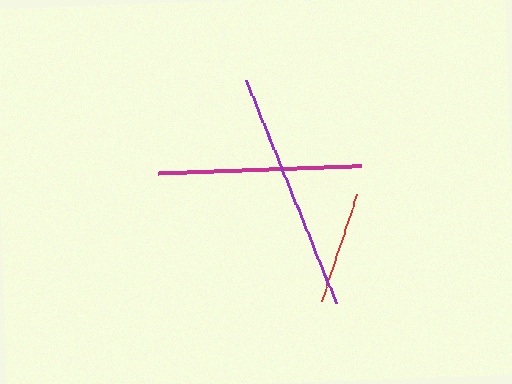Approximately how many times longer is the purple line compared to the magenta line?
The purple line is approximately 1.2 times the length of the magenta line.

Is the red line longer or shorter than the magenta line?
The magenta line is longer than the red line.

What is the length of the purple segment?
The purple segment is approximately 241 pixels long.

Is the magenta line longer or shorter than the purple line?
The purple line is longer than the magenta line.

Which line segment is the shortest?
The red line is the shortest at approximately 112 pixels.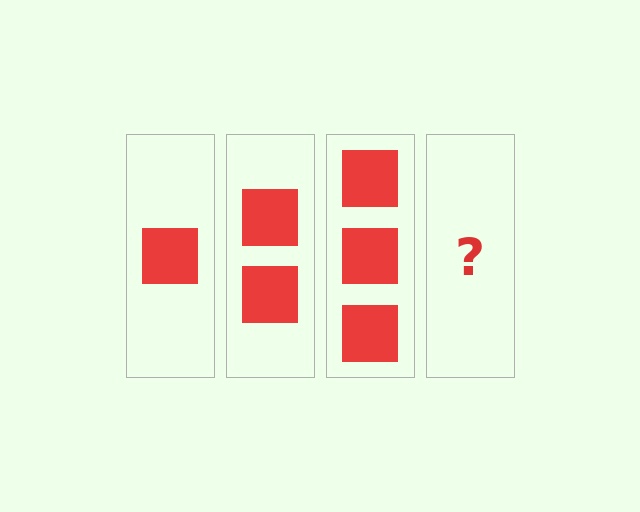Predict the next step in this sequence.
The next step is 4 squares.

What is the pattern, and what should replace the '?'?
The pattern is that each step adds one more square. The '?' should be 4 squares.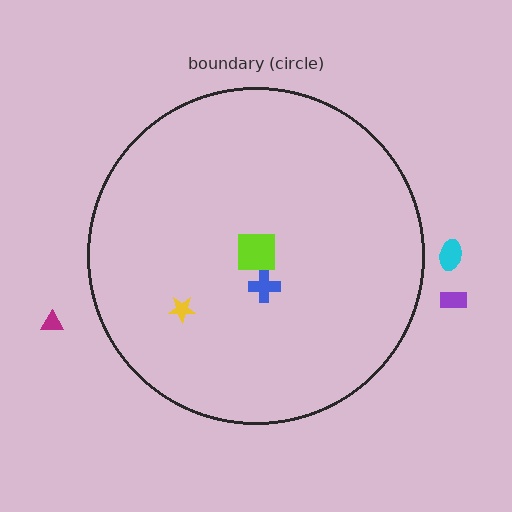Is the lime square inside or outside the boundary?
Inside.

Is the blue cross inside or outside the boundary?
Inside.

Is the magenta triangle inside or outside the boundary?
Outside.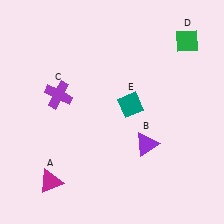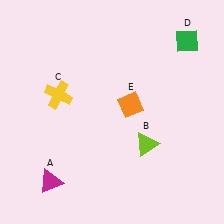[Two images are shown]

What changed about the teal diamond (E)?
In Image 1, E is teal. In Image 2, it changed to orange.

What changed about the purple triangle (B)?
In Image 1, B is purple. In Image 2, it changed to lime.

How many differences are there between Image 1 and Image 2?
There are 3 differences between the two images.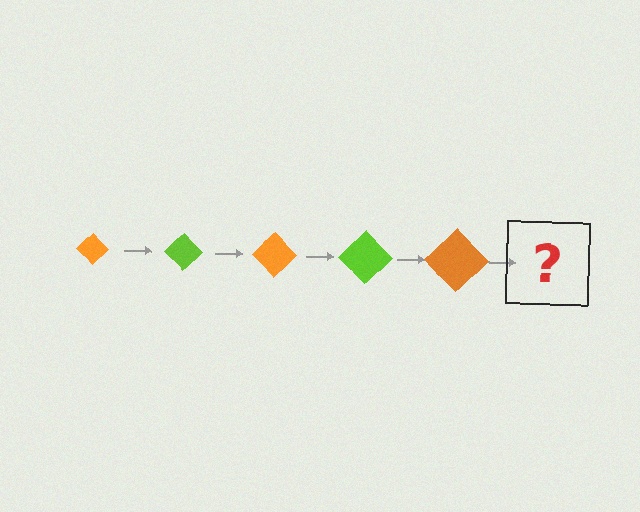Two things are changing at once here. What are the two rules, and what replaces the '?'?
The two rules are that the diamond grows larger each step and the color cycles through orange and lime. The '?' should be a lime diamond, larger than the previous one.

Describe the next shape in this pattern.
It should be a lime diamond, larger than the previous one.